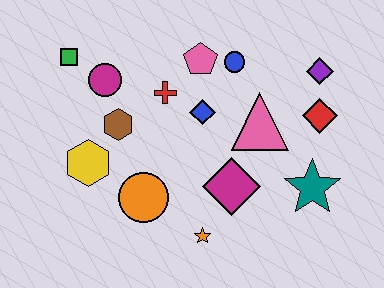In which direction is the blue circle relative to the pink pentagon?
The blue circle is to the right of the pink pentagon.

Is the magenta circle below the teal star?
No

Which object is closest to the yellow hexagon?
The brown hexagon is closest to the yellow hexagon.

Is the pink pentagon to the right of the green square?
Yes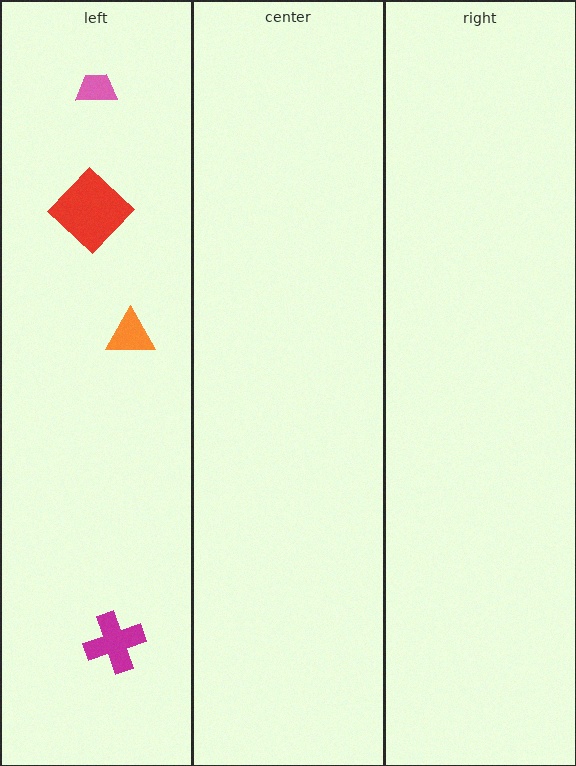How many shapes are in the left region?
4.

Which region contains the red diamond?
The left region.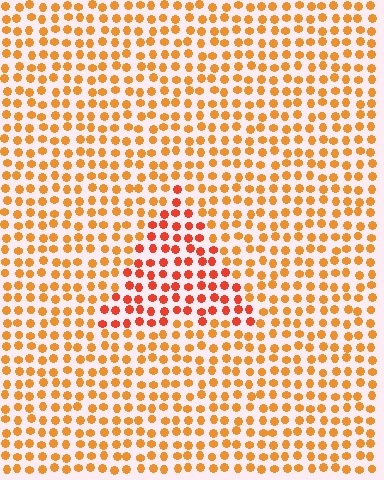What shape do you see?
I see a triangle.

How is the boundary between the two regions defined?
The boundary is defined purely by a slight shift in hue (about 26 degrees). Spacing, size, and orientation are identical on both sides.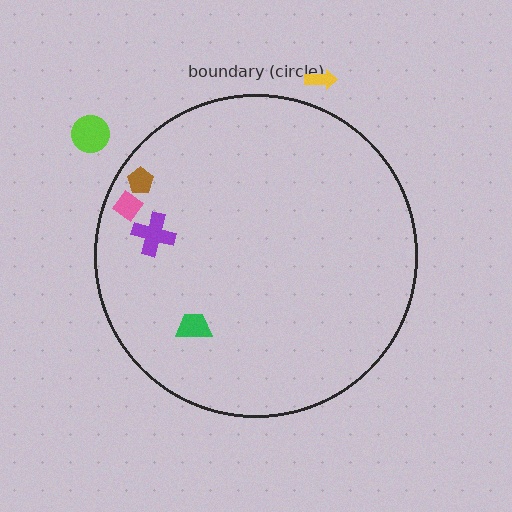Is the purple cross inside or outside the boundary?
Inside.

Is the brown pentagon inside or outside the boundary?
Inside.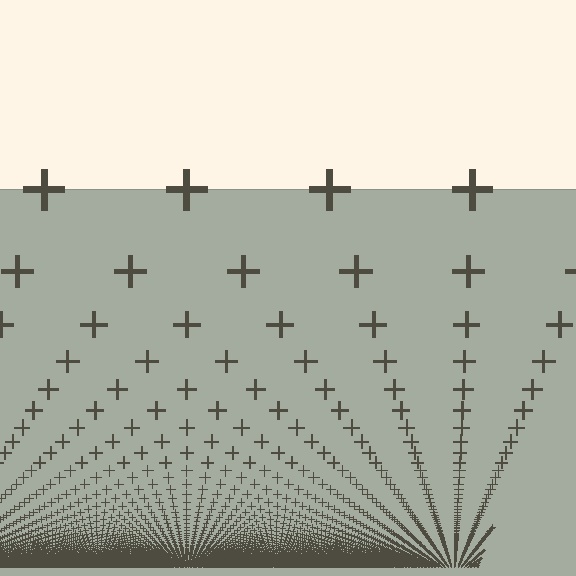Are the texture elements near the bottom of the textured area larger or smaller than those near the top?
Smaller. The gradient is inverted — elements near the bottom are smaller and denser.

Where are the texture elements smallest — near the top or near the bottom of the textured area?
Near the bottom.